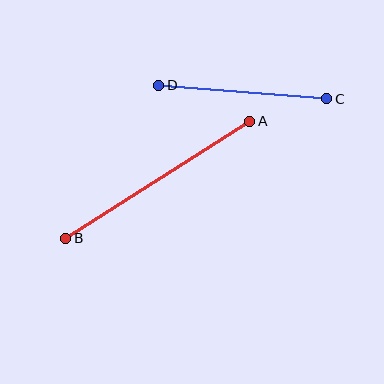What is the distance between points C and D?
The distance is approximately 169 pixels.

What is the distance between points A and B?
The distance is approximately 218 pixels.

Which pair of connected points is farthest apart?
Points A and B are farthest apart.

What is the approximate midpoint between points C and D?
The midpoint is at approximately (243, 92) pixels.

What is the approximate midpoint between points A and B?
The midpoint is at approximately (158, 180) pixels.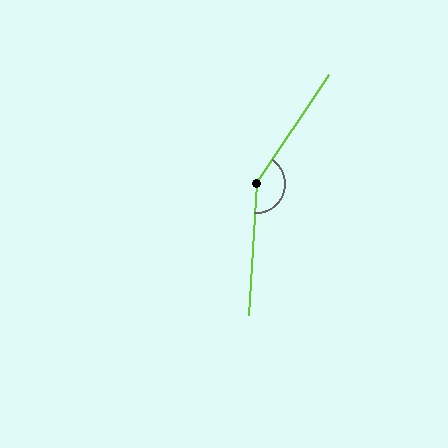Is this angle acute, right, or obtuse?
It is obtuse.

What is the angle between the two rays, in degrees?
Approximately 150 degrees.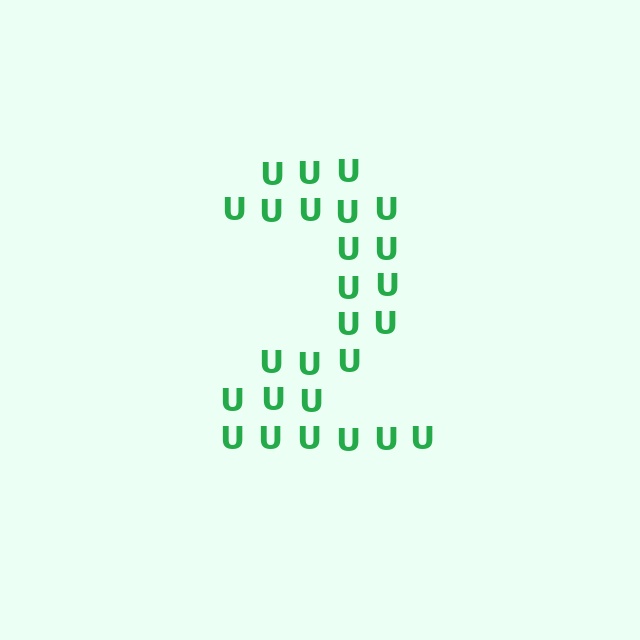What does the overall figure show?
The overall figure shows the digit 2.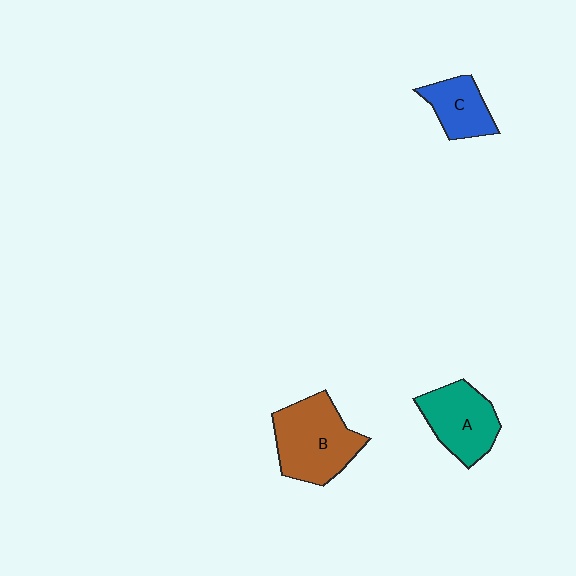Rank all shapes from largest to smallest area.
From largest to smallest: B (brown), A (teal), C (blue).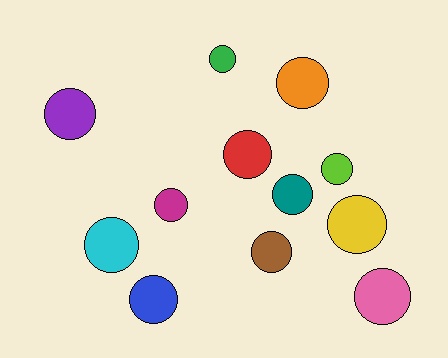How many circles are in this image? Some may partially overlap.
There are 12 circles.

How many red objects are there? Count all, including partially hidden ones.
There is 1 red object.